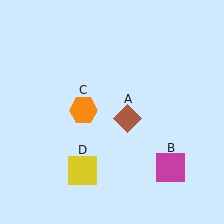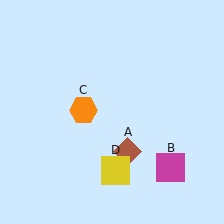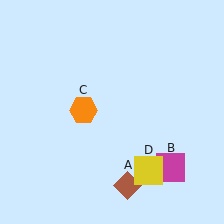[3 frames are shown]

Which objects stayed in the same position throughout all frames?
Magenta square (object B) and orange hexagon (object C) remained stationary.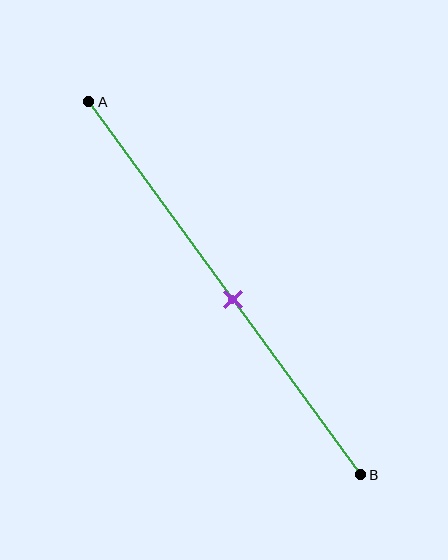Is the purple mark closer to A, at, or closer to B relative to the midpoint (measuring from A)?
The purple mark is approximately at the midpoint of segment AB.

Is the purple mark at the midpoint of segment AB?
Yes, the mark is approximately at the midpoint.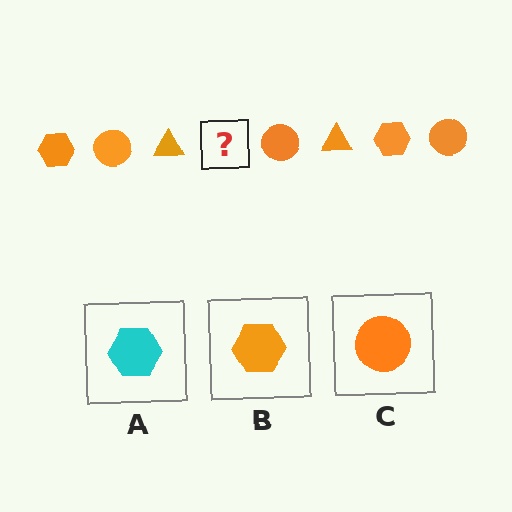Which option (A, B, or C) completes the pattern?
B.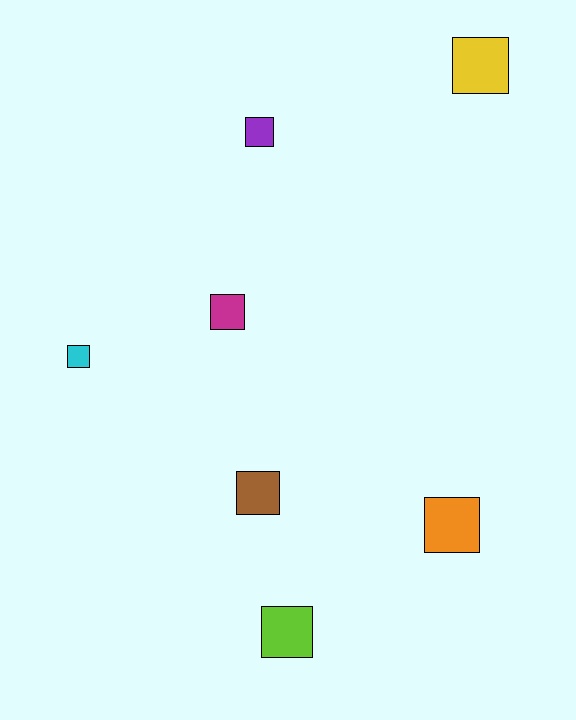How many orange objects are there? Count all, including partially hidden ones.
There is 1 orange object.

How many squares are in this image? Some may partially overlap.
There are 7 squares.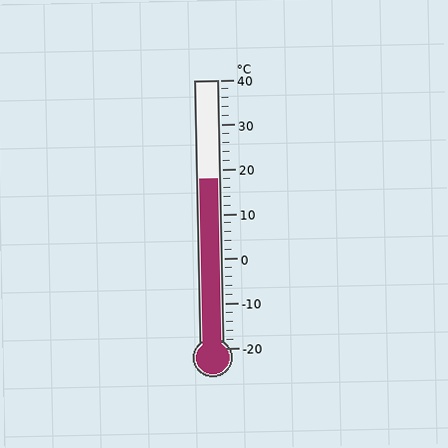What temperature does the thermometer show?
The thermometer shows approximately 18°C.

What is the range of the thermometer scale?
The thermometer scale ranges from -20°C to 40°C.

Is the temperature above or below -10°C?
The temperature is above -10°C.